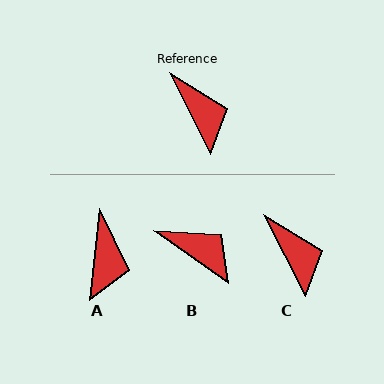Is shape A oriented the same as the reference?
No, it is off by about 33 degrees.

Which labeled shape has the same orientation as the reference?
C.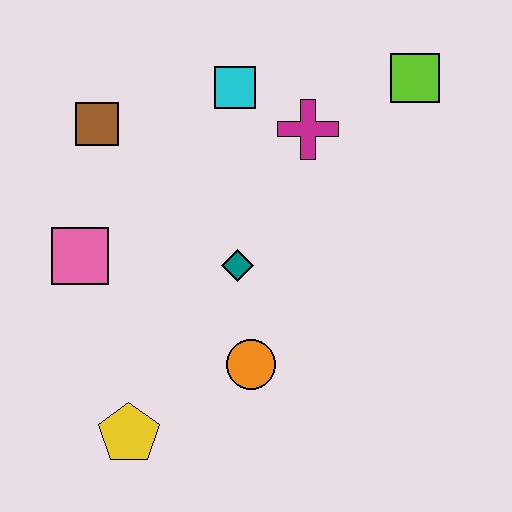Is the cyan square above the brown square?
Yes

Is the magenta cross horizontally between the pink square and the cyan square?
No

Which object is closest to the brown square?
The pink square is closest to the brown square.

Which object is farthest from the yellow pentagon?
The lime square is farthest from the yellow pentagon.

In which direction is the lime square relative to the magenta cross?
The lime square is to the right of the magenta cross.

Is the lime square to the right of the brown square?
Yes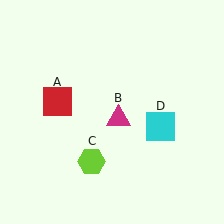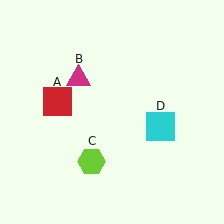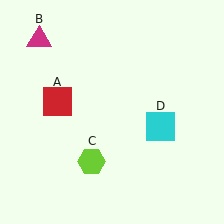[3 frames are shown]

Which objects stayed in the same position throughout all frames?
Red square (object A) and lime hexagon (object C) and cyan square (object D) remained stationary.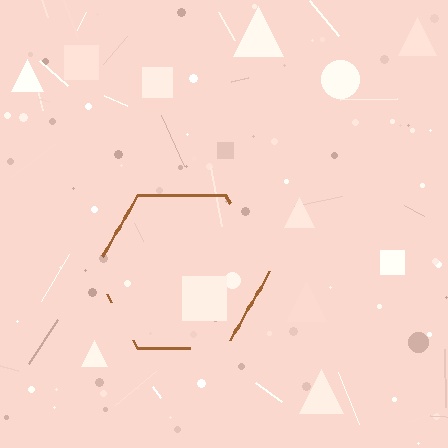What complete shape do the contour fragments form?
The contour fragments form a hexagon.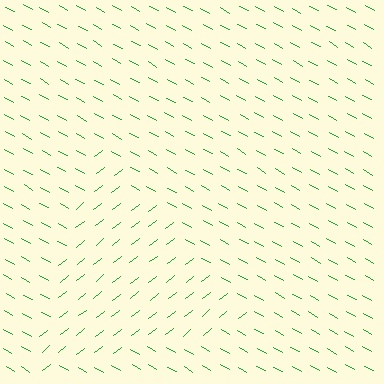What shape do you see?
I see a triangle.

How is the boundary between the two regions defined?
The boundary is defined purely by a change in line orientation (approximately 68 degrees difference). All lines are the same color and thickness.